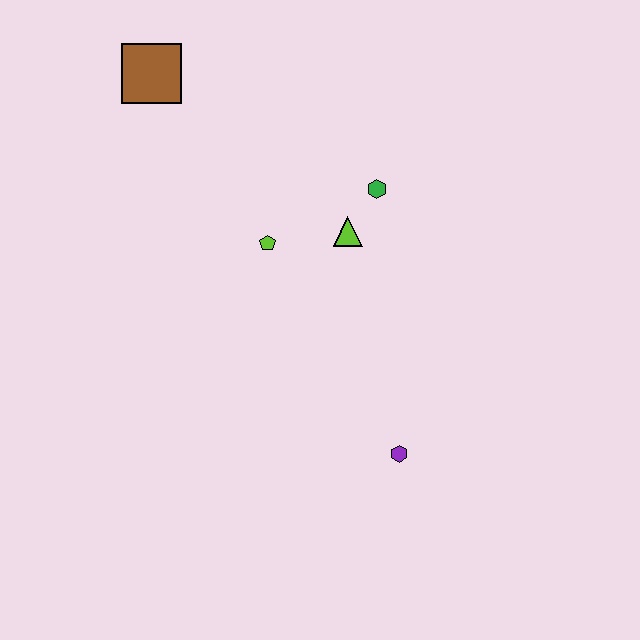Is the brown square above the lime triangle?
Yes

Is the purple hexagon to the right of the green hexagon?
Yes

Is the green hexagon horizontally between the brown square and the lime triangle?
No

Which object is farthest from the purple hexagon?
The brown square is farthest from the purple hexagon.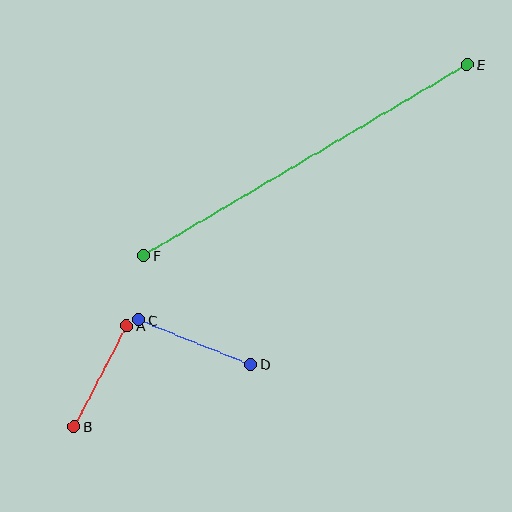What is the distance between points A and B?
The distance is approximately 114 pixels.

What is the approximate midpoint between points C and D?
The midpoint is at approximately (195, 342) pixels.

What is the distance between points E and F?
The distance is approximately 375 pixels.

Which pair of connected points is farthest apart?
Points E and F are farthest apart.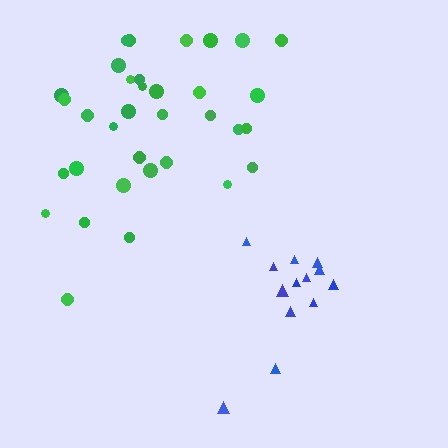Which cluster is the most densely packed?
Blue.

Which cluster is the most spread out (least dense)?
Green.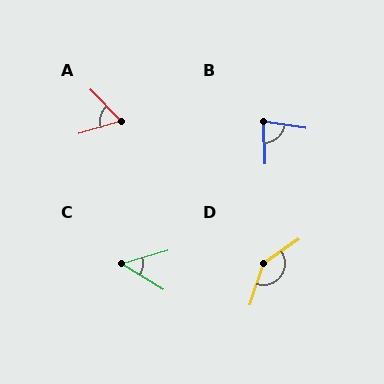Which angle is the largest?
D, at approximately 142 degrees.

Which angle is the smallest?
C, at approximately 48 degrees.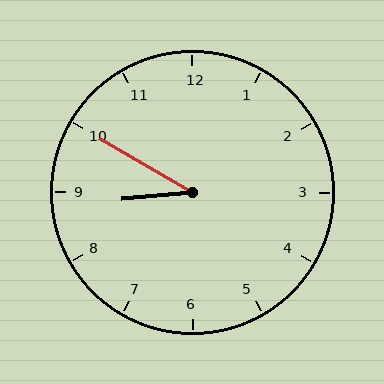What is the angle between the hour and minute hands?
Approximately 35 degrees.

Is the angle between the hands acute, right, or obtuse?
It is acute.